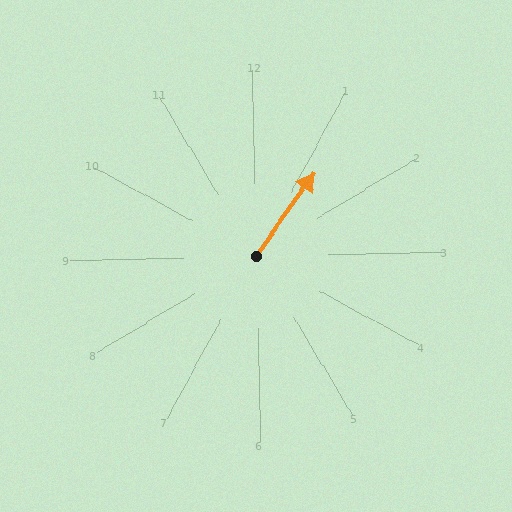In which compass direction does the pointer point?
Northeast.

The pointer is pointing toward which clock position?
Roughly 1 o'clock.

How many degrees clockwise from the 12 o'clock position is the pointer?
Approximately 36 degrees.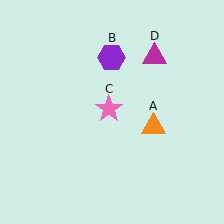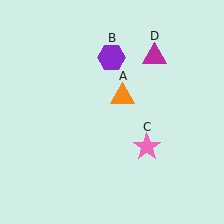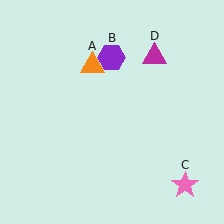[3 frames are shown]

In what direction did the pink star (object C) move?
The pink star (object C) moved down and to the right.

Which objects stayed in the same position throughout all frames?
Purple hexagon (object B) and magenta triangle (object D) remained stationary.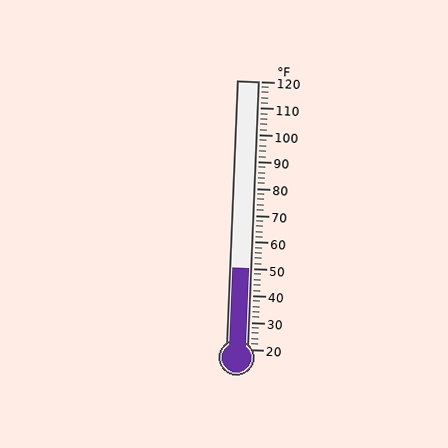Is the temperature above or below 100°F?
The temperature is below 100°F.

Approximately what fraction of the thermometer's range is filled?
The thermometer is filled to approximately 30% of its range.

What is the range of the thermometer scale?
The thermometer scale ranges from 20°F to 120°F.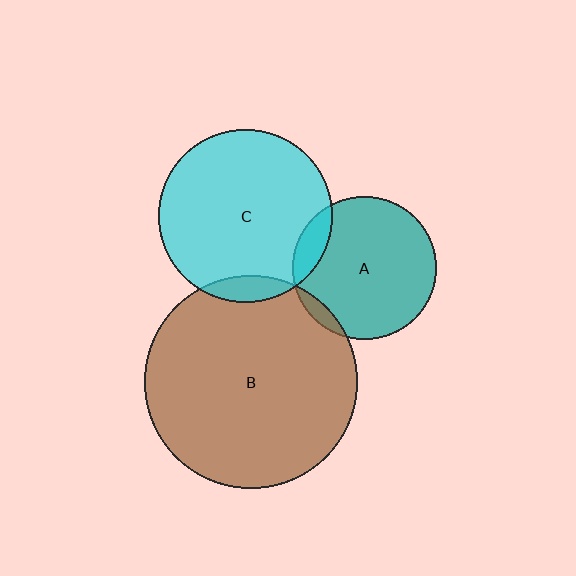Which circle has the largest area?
Circle B (brown).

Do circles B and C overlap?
Yes.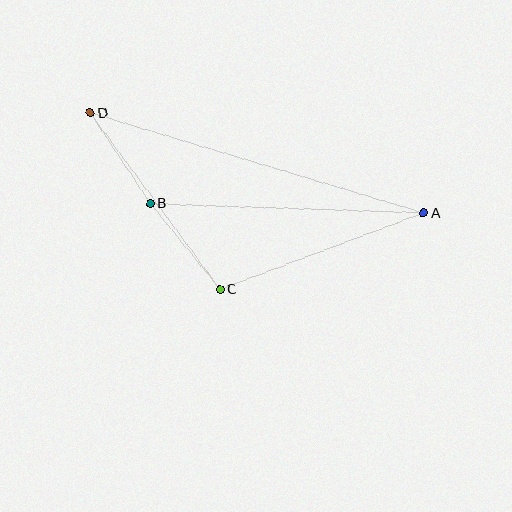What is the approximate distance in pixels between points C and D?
The distance between C and D is approximately 219 pixels.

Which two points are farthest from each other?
Points A and D are farthest from each other.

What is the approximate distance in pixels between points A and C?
The distance between A and C is approximately 218 pixels.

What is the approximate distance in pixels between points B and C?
The distance between B and C is approximately 111 pixels.